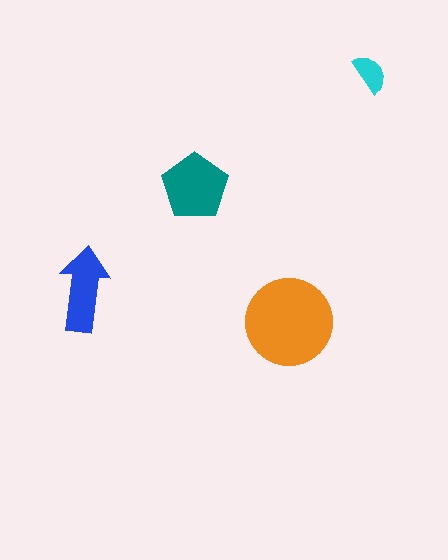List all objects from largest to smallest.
The orange circle, the teal pentagon, the blue arrow, the cyan semicircle.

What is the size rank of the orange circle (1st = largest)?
1st.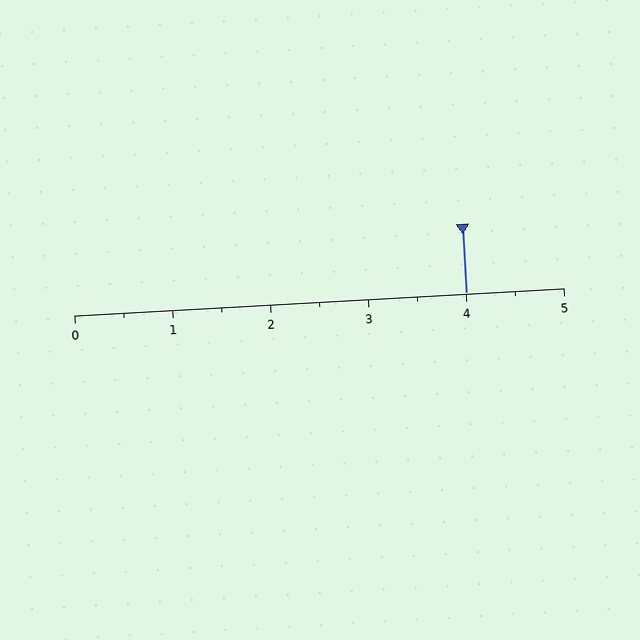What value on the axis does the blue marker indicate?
The marker indicates approximately 4.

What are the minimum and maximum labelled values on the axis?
The axis runs from 0 to 5.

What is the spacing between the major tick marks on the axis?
The major ticks are spaced 1 apart.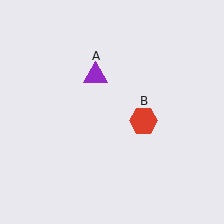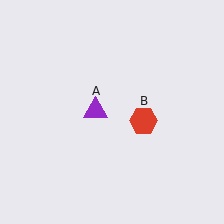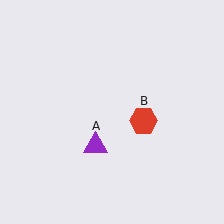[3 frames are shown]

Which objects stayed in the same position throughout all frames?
Red hexagon (object B) remained stationary.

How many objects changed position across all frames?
1 object changed position: purple triangle (object A).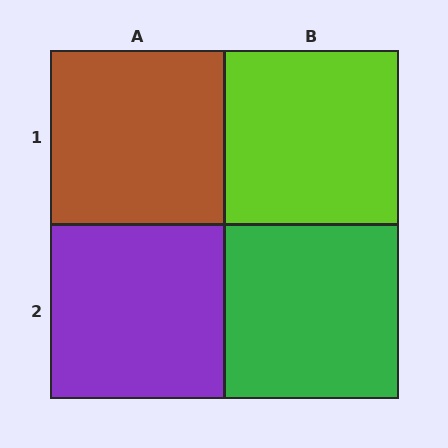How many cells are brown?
1 cell is brown.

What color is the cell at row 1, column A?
Brown.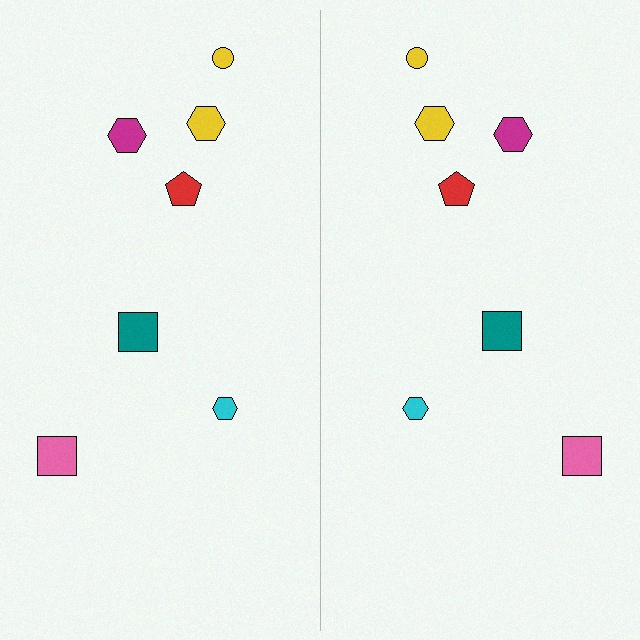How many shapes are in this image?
There are 14 shapes in this image.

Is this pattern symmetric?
Yes, this pattern has bilateral (reflection) symmetry.